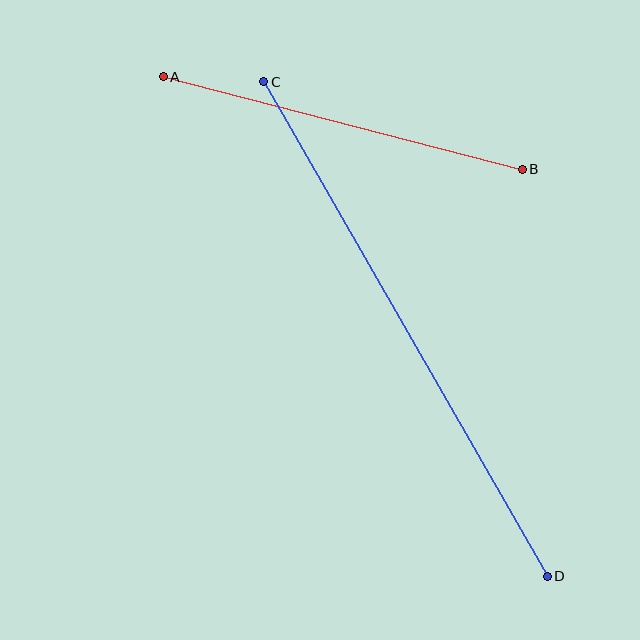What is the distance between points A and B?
The distance is approximately 371 pixels.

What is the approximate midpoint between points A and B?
The midpoint is at approximately (343, 123) pixels.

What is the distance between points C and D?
The distance is approximately 570 pixels.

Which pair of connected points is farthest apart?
Points C and D are farthest apart.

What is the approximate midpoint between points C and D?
The midpoint is at approximately (405, 329) pixels.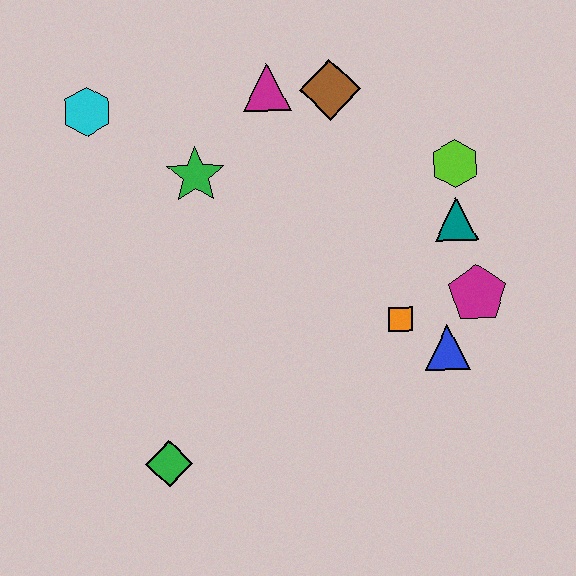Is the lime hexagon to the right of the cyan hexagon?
Yes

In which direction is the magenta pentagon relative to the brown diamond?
The magenta pentagon is below the brown diamond.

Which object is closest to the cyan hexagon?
The green star is closest to the cyan hexagon.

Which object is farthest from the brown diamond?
The green diamond is farthest from the brown diamond.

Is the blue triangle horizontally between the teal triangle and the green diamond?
Yes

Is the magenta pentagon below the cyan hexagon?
Yes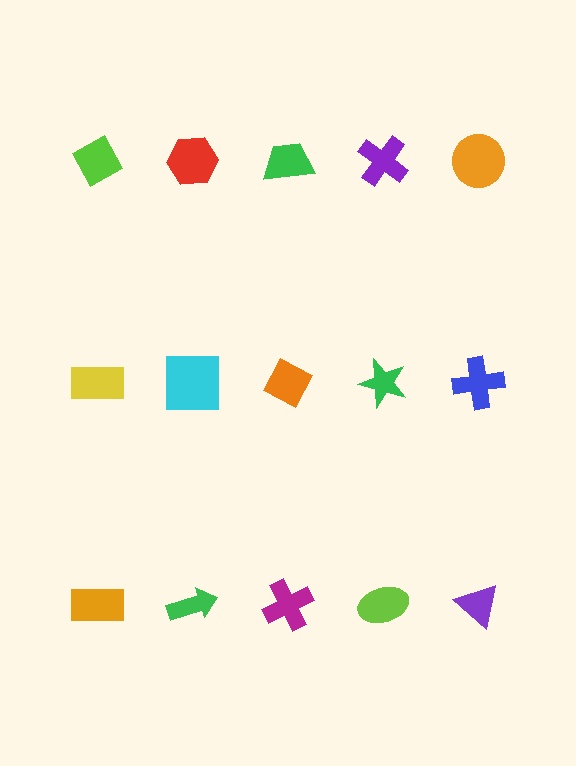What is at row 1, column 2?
A red hexagon.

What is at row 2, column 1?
A yellow rectangle.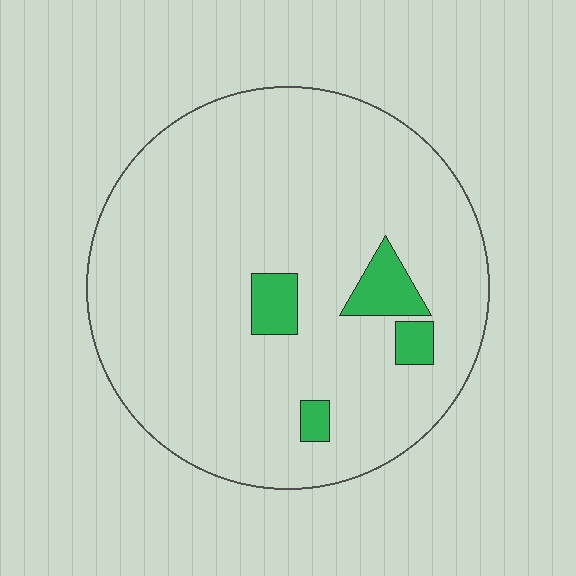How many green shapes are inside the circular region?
4.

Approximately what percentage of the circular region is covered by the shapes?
Approximately 10%.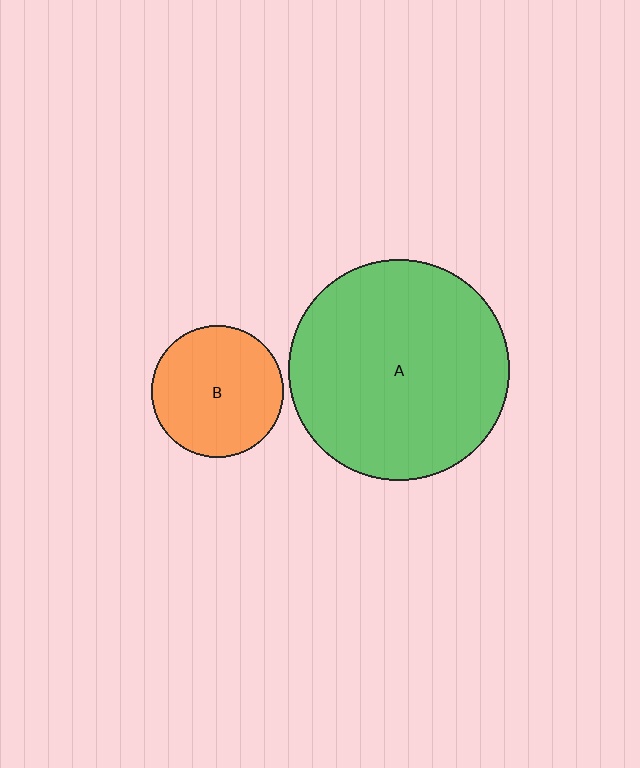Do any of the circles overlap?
No, none of the circles overlap.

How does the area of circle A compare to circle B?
Approximately 2.8 times.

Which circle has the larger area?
Circle A (green).